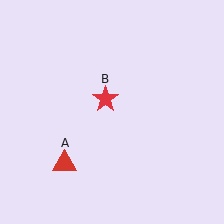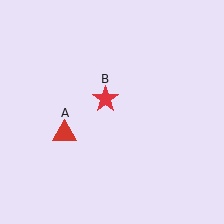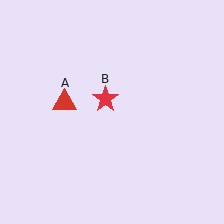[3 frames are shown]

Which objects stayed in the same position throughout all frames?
Red star (object B) remained stationary.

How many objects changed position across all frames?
1 object changed position: red triangle (object A).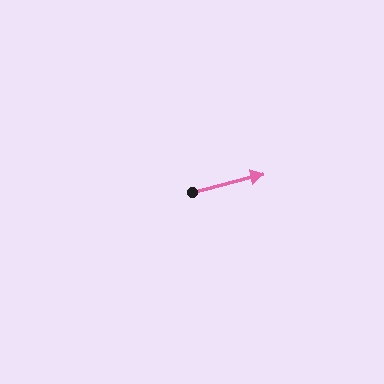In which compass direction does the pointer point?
East.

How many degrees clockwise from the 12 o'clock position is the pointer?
Approximately 76 degrees.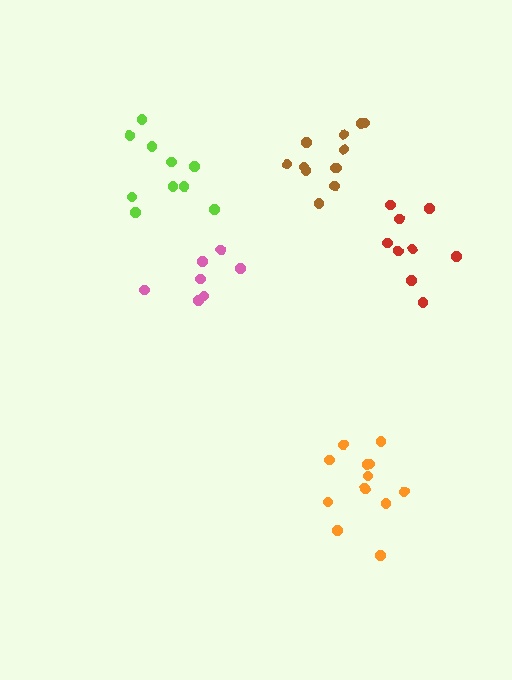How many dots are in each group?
Group 1: 12 dots, Group 2: 9 dots, Group 3: 10 dots, Group 4: 7 dots, Group 5: 12 dots (50 total).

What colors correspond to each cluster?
The clusters are colored: brown, red, lime, pink, orange.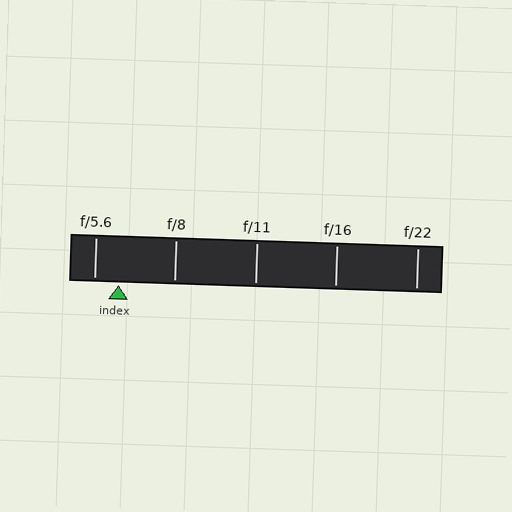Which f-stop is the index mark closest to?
The index mark is closest to f/5.6.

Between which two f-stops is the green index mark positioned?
The index mark is between f/5.6 and f/8.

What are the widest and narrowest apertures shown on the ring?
The widest aperture shown is f/5.6 and the narrowest is f/22.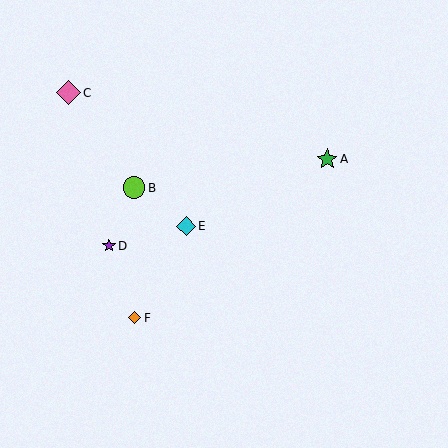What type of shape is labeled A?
Shape A is a green star.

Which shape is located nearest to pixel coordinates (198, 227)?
The cyan diamond (labeled E) at (186, 226) is nearest to that location.